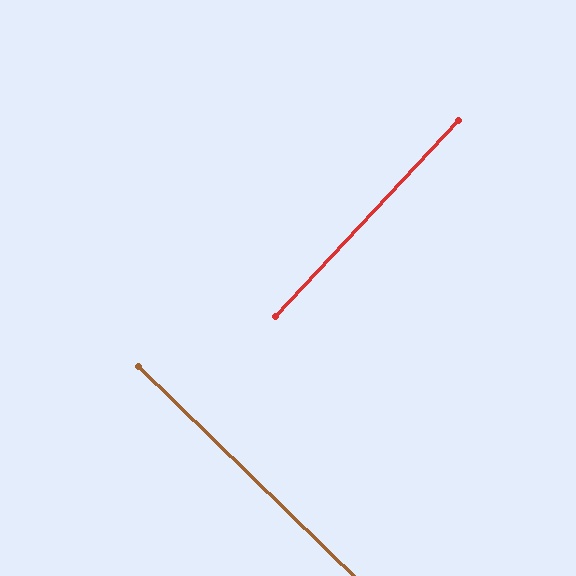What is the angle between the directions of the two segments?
Approximately 89 degrees.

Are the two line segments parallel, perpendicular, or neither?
Perpendicular — they meet at approximately 89°.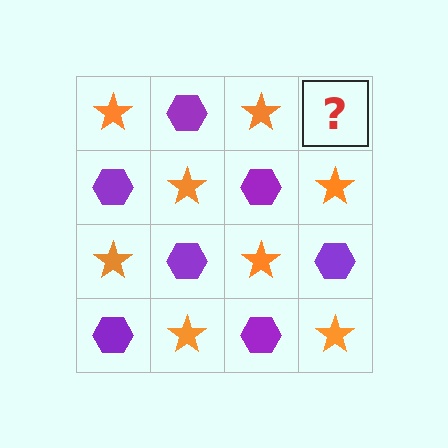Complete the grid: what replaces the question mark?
The question mark should be replaced with a purple hexagon.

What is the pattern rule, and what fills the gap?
The rule is that it alternates orange star and purple hexagon in a checkerboard pattern. The gap should be filled with a purple hexagon.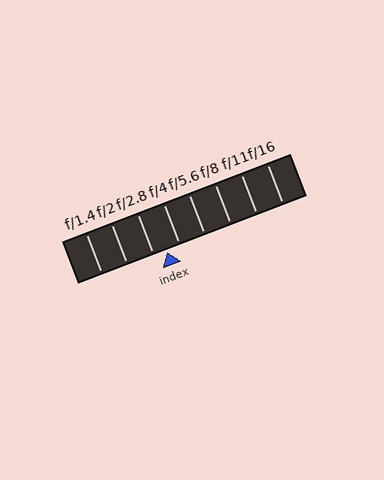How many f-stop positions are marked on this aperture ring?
There are 8 f-stop positions marked.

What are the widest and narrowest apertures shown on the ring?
The widest aperture shown is f/1.4 and the narrowest is f/16.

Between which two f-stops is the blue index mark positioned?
The index mark is between f/2.8 and f/4.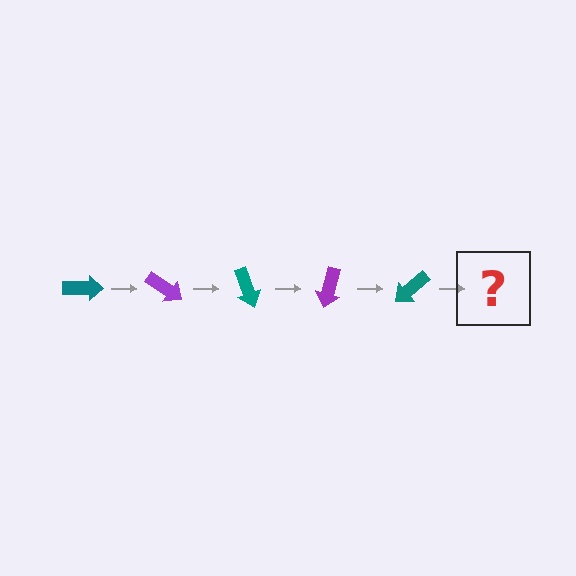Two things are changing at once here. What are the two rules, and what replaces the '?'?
The two rules are that it rotates 35 degrees each step and the color cycles through teal and purple. The '?' should be a purple arrow, rotated 175 degrees from the start.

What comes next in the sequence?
The next element should be a purple arrow, rotated 175 degrees from the start.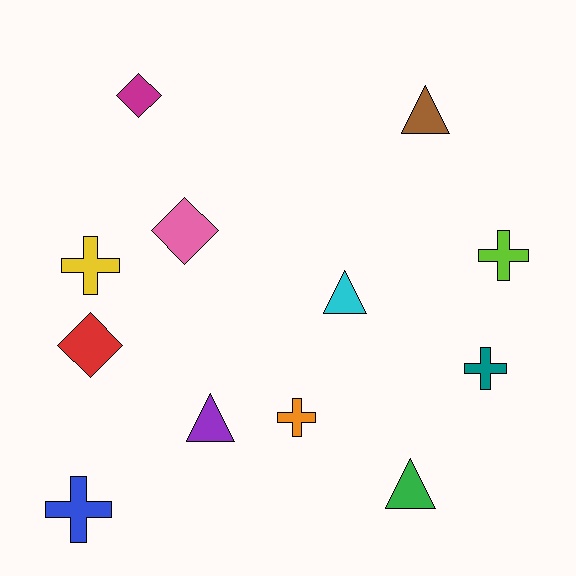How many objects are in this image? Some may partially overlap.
There are 12 objects.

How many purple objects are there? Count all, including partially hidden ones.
There is 1 purple object.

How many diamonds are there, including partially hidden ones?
There are 3 diamonds.